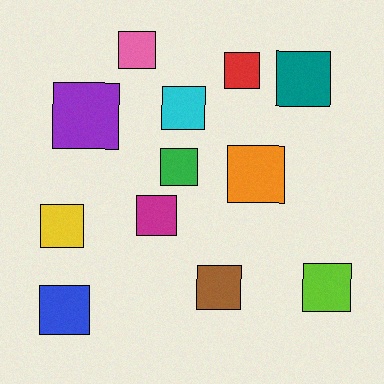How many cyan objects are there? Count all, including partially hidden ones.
There is 1 cyan object.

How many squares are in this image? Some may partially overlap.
There are 12 squares.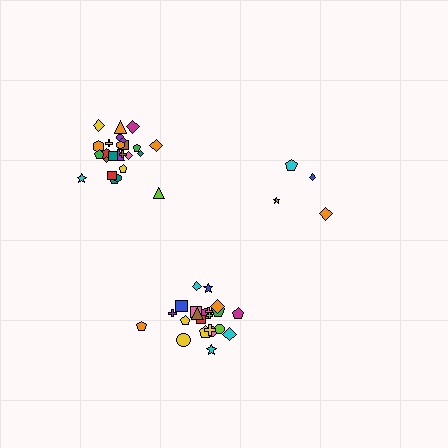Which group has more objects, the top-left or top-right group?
The top-left group.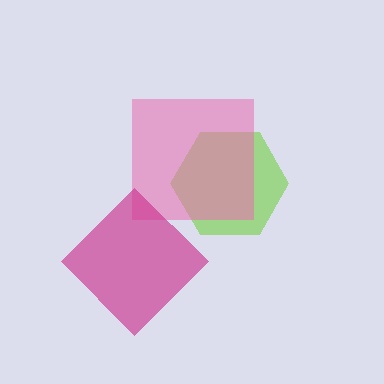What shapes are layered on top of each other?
The layered shapes are: a lime hexagon, a pink square, a magenta diamond.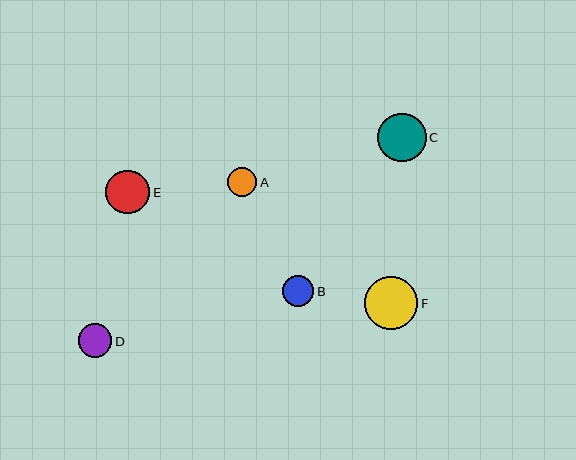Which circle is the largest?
Circle F is the largest with a size of approximately 53 pixels.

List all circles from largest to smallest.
From largest to smallest: F, C, E, D, B, A.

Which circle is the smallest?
Circle A is the smallest with a size of approximately 29 pixels.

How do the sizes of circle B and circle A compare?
Circle B and circle A are approximately the same size.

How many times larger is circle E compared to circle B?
Circle E is approximately 1.4 times the size of circle B.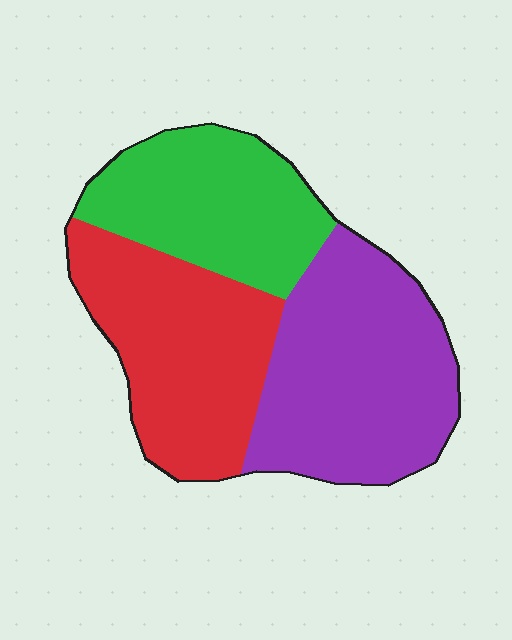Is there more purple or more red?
Purple.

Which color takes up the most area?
Purple, at roughly 40%.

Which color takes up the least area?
Green, at roughly 30%.